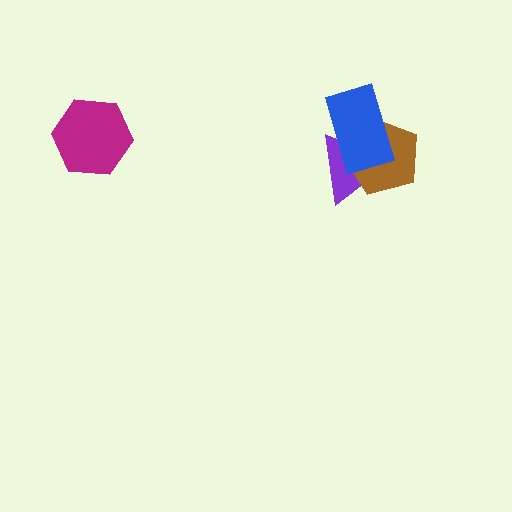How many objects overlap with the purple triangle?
2 objects overlap with the purple triangle.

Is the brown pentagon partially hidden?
Yes, it is partially covered by another shape.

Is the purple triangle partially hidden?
Yes, it is partially covered by another shape.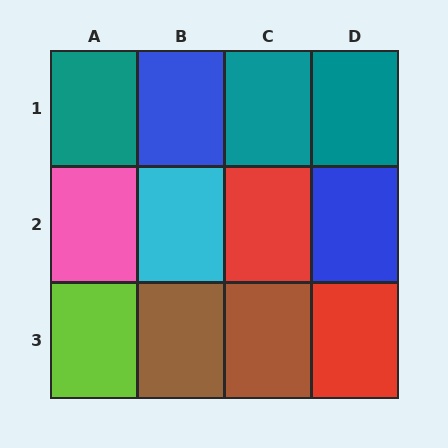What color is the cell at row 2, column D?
Blue.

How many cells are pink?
1 cell is pink.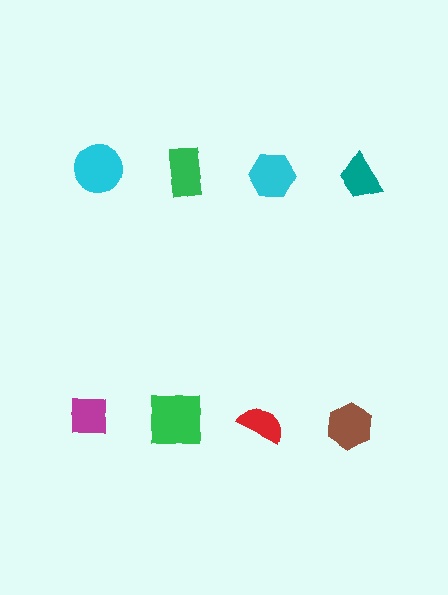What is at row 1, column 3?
A cyan hexagon.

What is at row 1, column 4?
A teal trapezoid.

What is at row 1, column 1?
A cyan circle.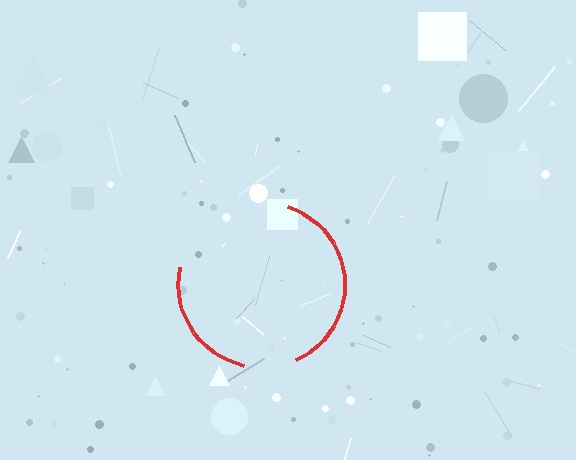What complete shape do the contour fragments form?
The contour fragments form a circle.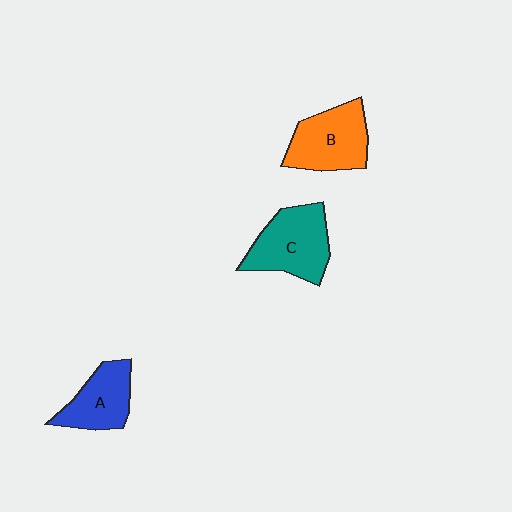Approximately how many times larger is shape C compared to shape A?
Approximately 1.3 times.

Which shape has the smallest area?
Shape A (blue).